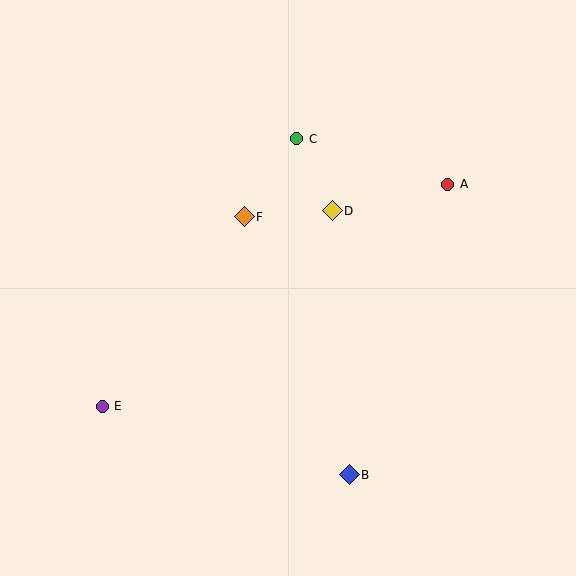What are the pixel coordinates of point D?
Point D is at (332, 211).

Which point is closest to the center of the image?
Point F at (244, 217) is closest to the center.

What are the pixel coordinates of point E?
Point E is at (102, 406).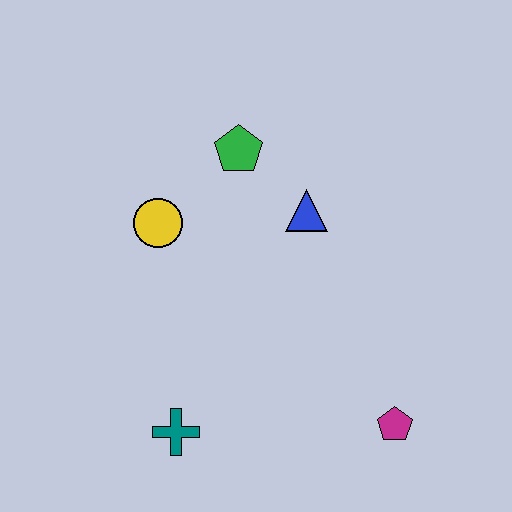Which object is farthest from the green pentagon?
The magenta pentagon is farthest from the green pentagon.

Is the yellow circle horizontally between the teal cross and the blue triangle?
No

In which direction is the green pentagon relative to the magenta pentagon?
The green pentagon is above the magenta pentagon.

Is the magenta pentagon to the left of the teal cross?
No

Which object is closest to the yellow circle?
The green pentagon is closest to the yellow circle.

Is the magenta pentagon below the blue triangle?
Yes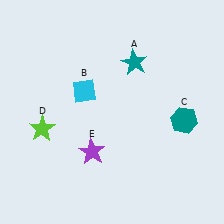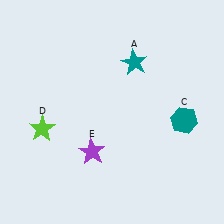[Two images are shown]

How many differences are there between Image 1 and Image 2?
There is 1 difference between the two images.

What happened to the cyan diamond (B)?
The cyan diamond (B) was removed in Image 2. It was in the top-left area of Image 1.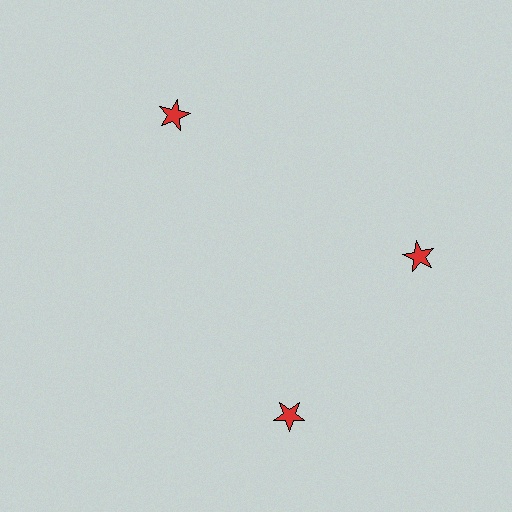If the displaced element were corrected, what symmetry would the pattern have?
It would have 3-fold rotational symmetry — the pattern would map onto itself every 120 degrees.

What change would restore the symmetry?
The symmetry would be restored by rotating it back into even spacing with its neighbors so that all 3 stars sit at equal angles and equal distance from the center.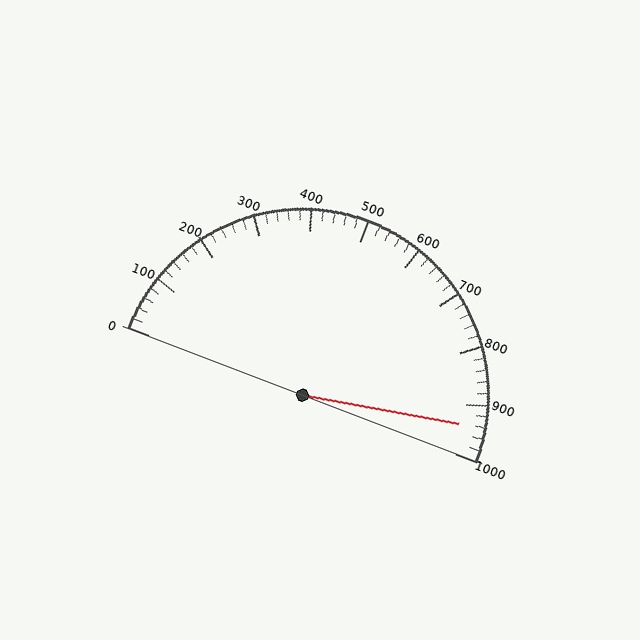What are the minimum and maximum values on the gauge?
The gauge ranges from 0 to 1000.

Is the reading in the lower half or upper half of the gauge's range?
The reading is in the upper half of the range (0 to 1000).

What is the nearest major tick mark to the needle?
The nearest major tick mark is 900.